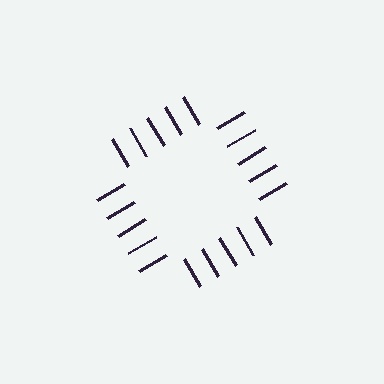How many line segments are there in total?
20 — 5 along each of the 4 edges.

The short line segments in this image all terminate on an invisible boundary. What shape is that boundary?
An illusory square — the line segments terminate on its edges but no continuous stroke is drawn.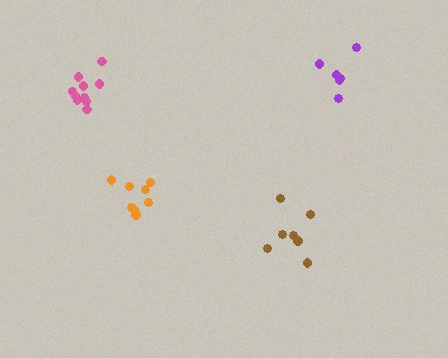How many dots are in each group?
Group 1: 7 dots, Group 2: 6 dots, Group 3: 8 dots, Group 4: 10 dots (31 total).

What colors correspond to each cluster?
The clusters are colored: brown, purple, orange, pink.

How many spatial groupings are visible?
There are 4 spatial groupings.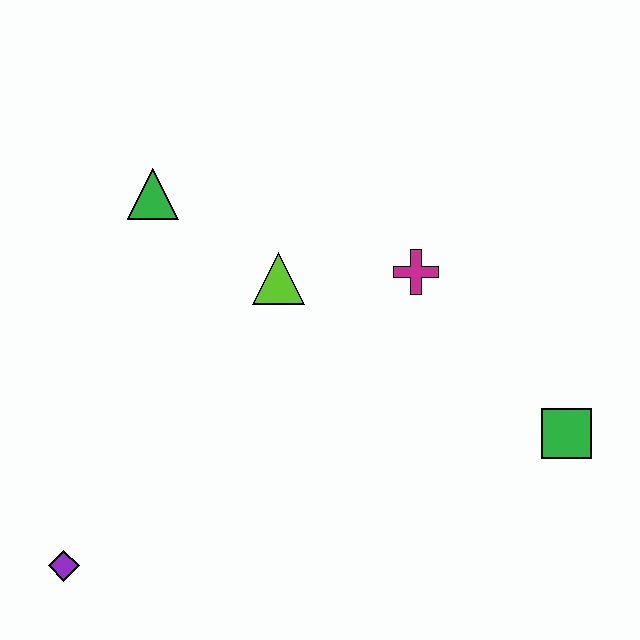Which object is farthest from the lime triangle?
The purple diamond is farthest from the lime triangle.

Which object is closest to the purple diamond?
The lime triangle is closest to the purple diamond.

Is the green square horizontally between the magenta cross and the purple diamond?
No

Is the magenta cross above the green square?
Yes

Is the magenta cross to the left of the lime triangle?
No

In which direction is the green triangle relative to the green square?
The green triangle is to the left of the green square.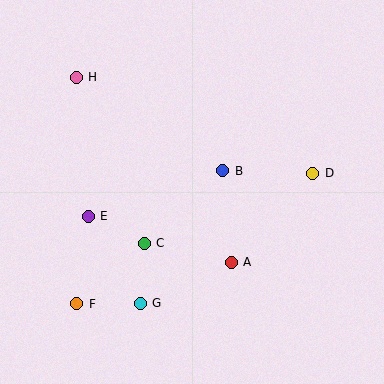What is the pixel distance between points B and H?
The distance between B and H is 174 pixels.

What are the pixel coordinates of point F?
Point F is at (77, 304).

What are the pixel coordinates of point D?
Point D is at (313, 173).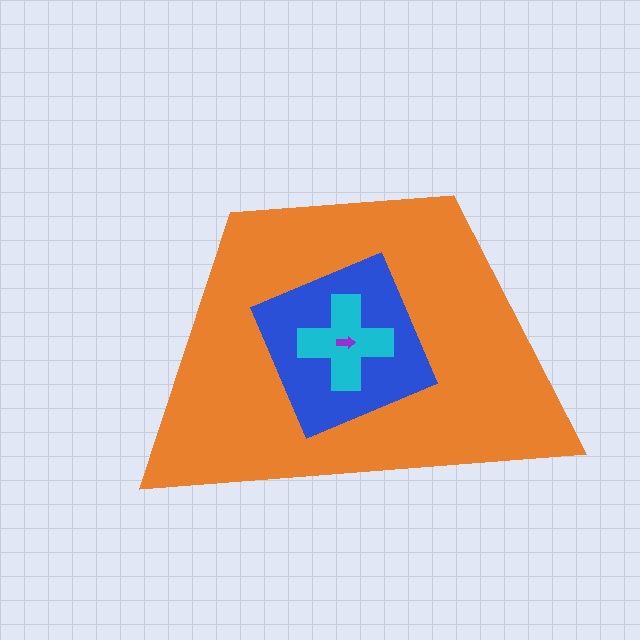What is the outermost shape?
The orange trapezoid.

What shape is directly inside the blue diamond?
The cyan cross.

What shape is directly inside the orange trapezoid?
The blue diamond.